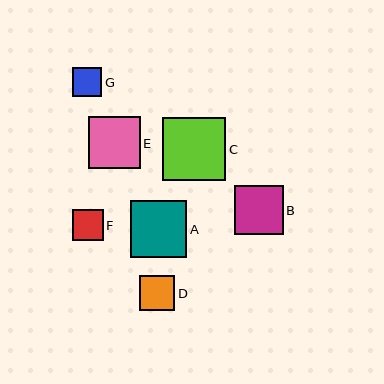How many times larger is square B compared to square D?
Square B is approximately 1.4 times the size of square D.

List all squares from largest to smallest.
From largest to smallest: C, A, E, B, D, F, G.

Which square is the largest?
Square C is the largest with a size of approximately 63 pixels.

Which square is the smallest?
Square G is the smallest with a size of approximately 29 pixels.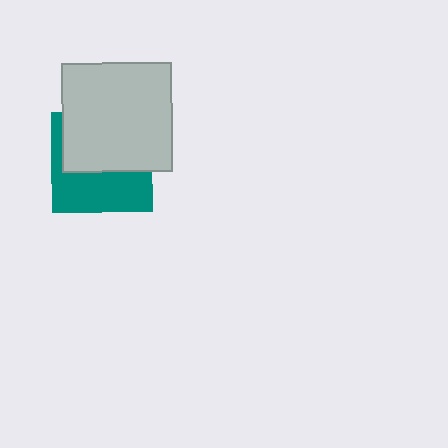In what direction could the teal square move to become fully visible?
The teal square could move down. That would shift it out from behind the light gray square entirely.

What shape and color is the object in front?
The object in front is a light gray square.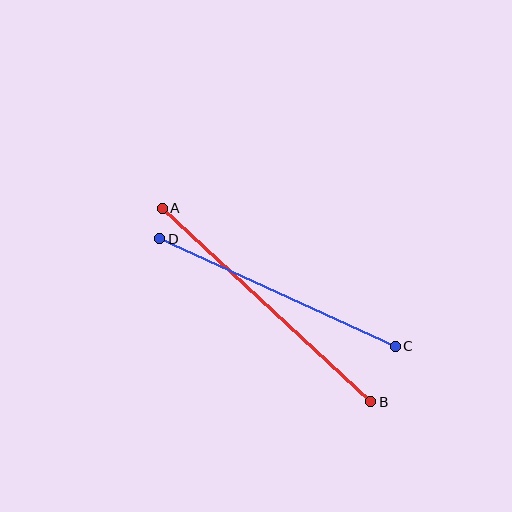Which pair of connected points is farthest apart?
Points A and B are farthest apart.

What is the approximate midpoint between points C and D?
The midpoint is at approximately (278, 293) pixels.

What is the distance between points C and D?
The distance is approximately 259 pixels.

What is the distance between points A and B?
The distance is approximately 284 pixels.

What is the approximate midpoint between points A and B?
The midpoint is at approximately (266, 305) pixels.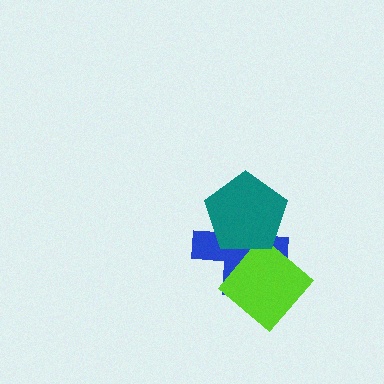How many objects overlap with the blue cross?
2 objects overlap with the blue cross.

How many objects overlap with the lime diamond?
2 objects overlap with the lime diamond.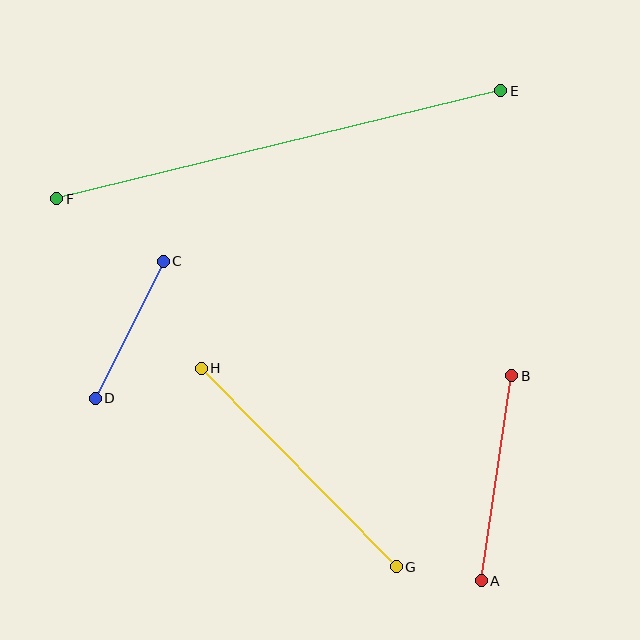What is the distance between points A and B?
The distance is approximately 207 pixels.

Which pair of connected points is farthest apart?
Points E and F are farthest apart.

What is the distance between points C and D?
The distance is approximately 153 pixels.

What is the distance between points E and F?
The distance is approximately 457 pixels.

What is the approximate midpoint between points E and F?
The midpoint is at approximately (279, 145) pixels.